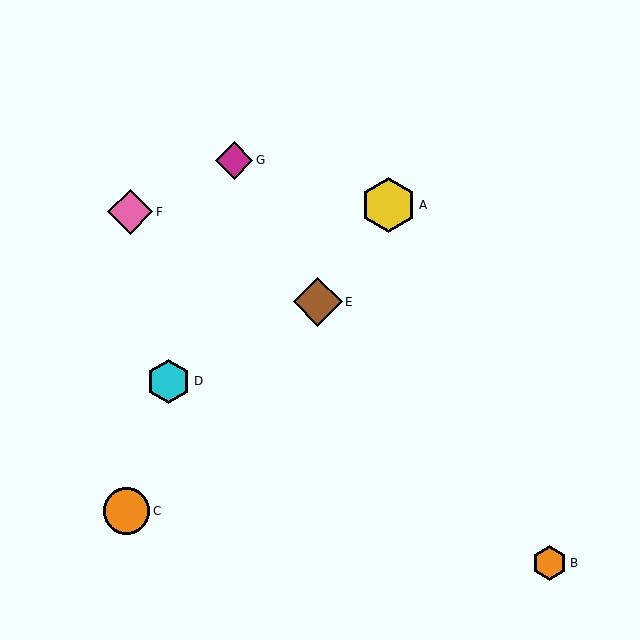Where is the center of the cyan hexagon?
The center of the cyan hexagon is at (169, 381).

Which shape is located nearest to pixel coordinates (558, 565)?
The orange hexagon (labeled B) at (549, 563) is nearest to that location.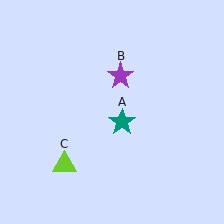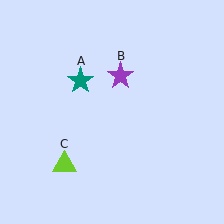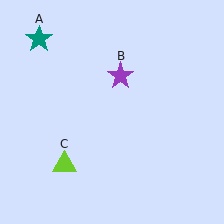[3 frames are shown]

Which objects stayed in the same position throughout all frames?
Purple star (object B) and lime triangle (object C) remained stationary.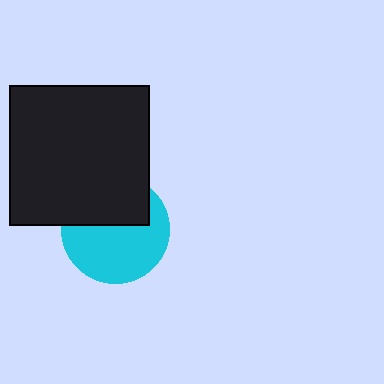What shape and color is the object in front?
The object in front is a black square.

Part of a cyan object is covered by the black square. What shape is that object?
It is a circle.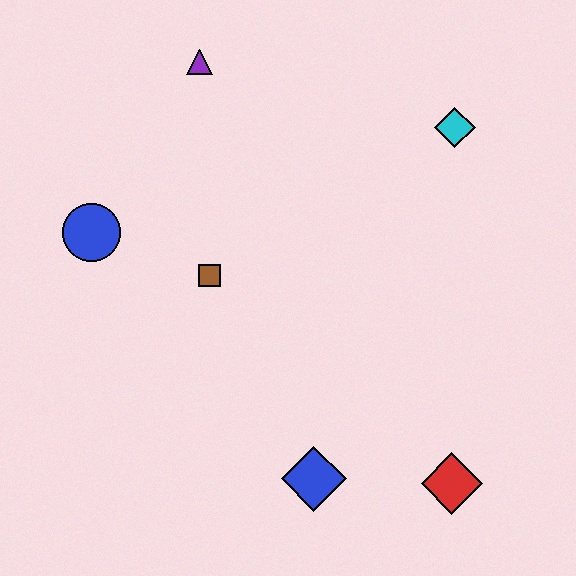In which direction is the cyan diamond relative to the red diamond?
The cyan diamond is above the red diamond.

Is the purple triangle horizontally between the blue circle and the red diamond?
Yes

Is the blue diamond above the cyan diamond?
No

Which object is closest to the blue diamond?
The red diamond is closest to the blue diamond.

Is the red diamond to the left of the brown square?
No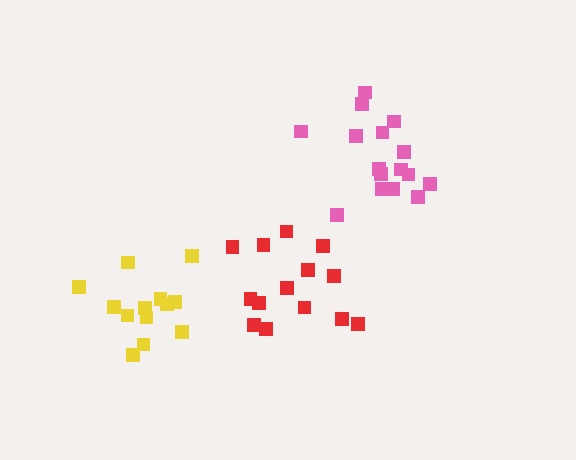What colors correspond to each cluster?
The clusters are colored: yellow, red, pink.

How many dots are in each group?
Group 1: 13 dots, Group 2: 14 dots, Group 3: 16 dots (43 total).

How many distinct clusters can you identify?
There are 3 distinct clusters.